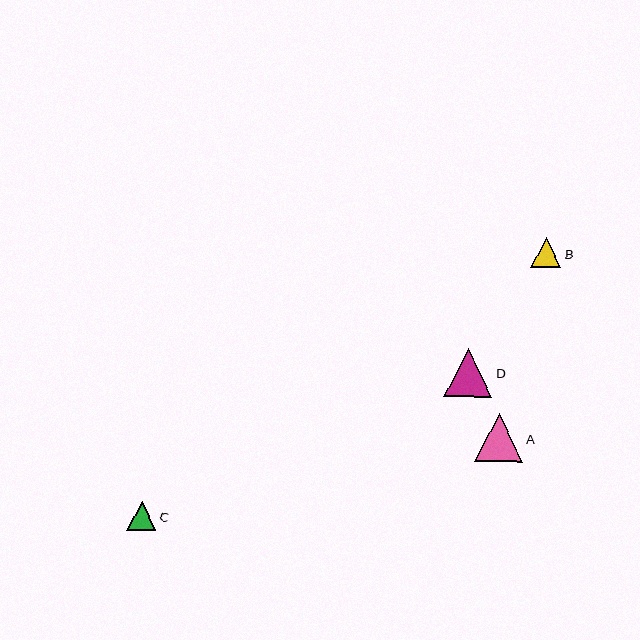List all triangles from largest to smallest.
From largest to smallest: A, D, B, C.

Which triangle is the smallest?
Triangle C is the smallest with a size of approximately 29 pixels.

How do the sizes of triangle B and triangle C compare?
Triangle B and triangle C are approximately the same size.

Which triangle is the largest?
Triangle A is the largest with a size of approximately 48 pixels.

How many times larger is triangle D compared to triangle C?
Triangle D is approximately 1.6 times the size of triangle C.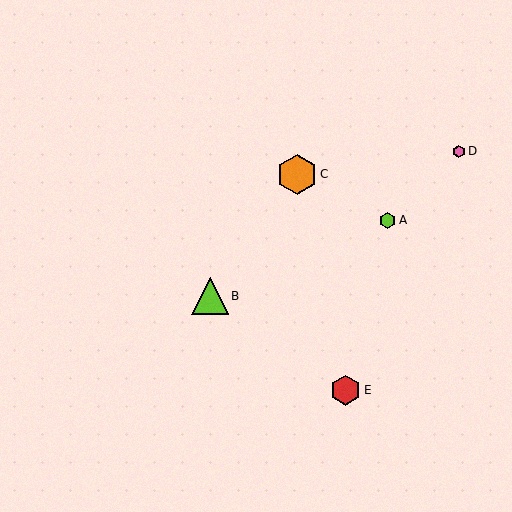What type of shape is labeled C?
Shape C is an orange hexagon.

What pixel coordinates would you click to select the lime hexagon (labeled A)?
Click at (388, 220) to select the lime hexagon A.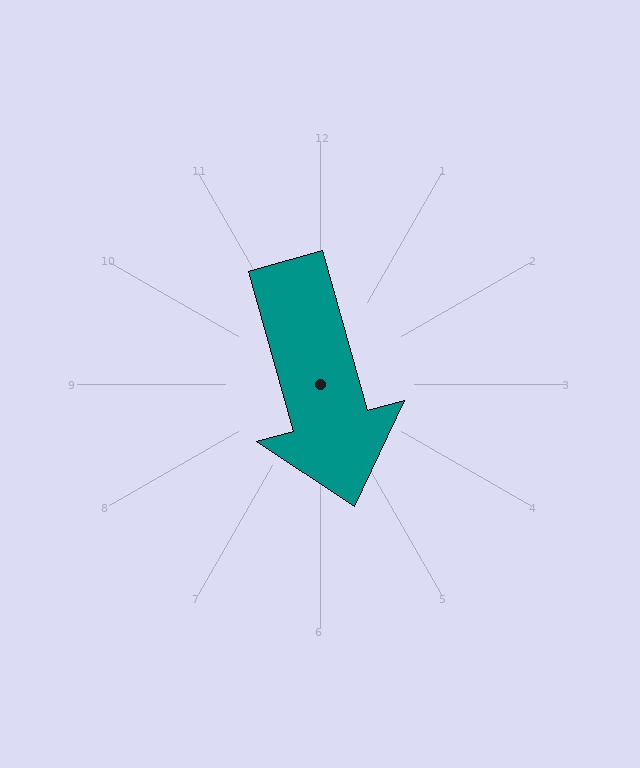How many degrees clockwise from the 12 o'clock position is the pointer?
Approximately 164 degrees.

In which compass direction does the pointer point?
South.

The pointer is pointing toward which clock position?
Roughly 5 o'clock.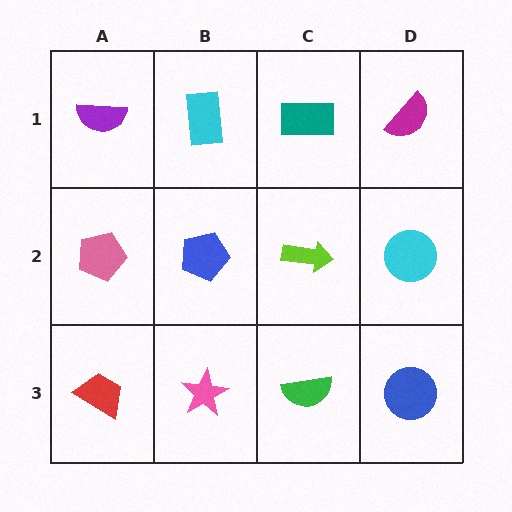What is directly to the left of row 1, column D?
A teal rectangle.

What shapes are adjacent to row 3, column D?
A cyan circle (row 2, column D), a green semicircle (row 3, column C).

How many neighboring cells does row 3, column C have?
3.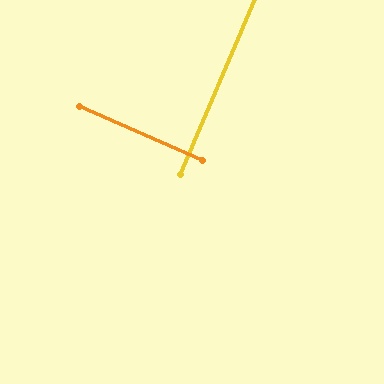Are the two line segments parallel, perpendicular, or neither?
Perpendicular — they meet at approximately 89°.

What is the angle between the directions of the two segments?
Approximately 89 degrees.